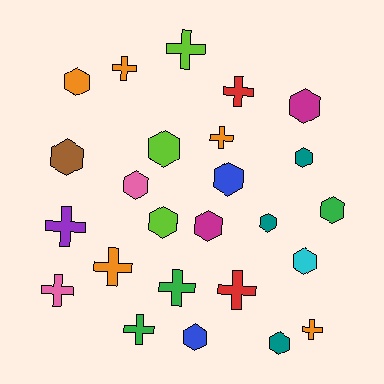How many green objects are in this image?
There are 3 green objects.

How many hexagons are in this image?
There are 14 hexagons.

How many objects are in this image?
There are 25 objects.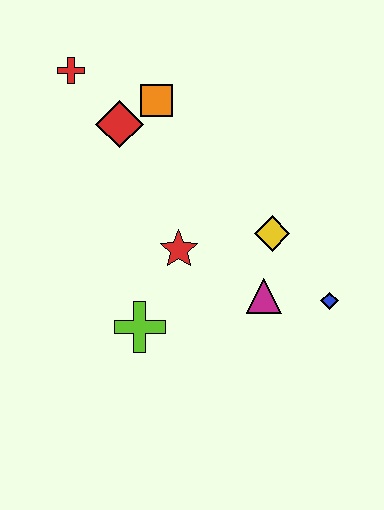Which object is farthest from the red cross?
The blue diamond is farthest from the red cross.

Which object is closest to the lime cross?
The red star is closest to the lime cross.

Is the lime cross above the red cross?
No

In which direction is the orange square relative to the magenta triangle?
The orange square is above the magenta triangle.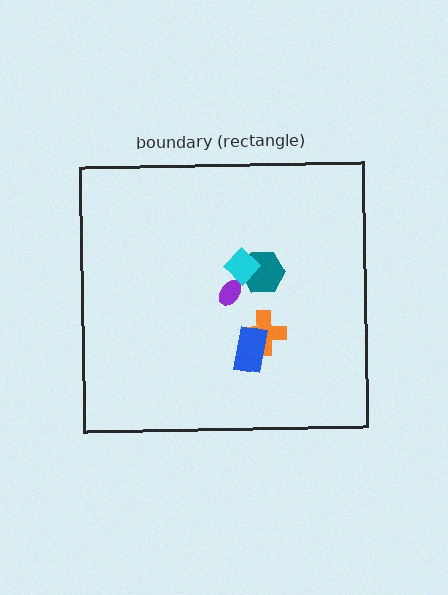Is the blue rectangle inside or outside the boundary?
Inside.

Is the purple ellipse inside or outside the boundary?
Inside.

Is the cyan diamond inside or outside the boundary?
Inside.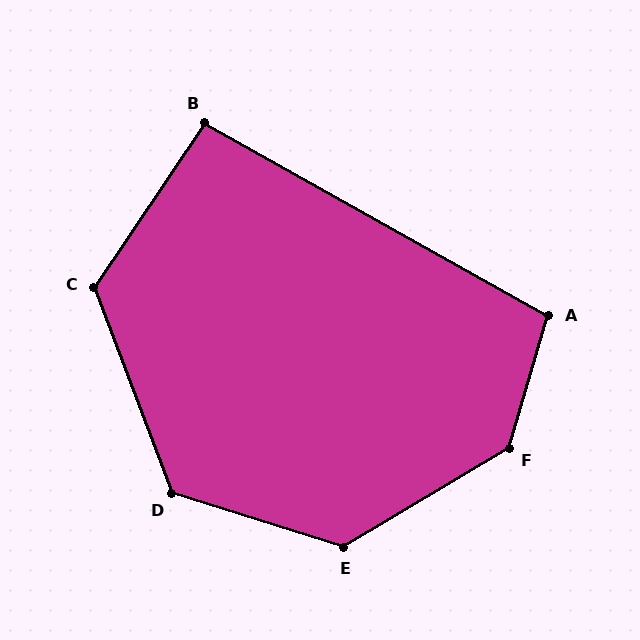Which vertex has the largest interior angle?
F, at approximately 137 degrees.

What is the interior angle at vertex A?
Approximately 103 degrees (obtuse).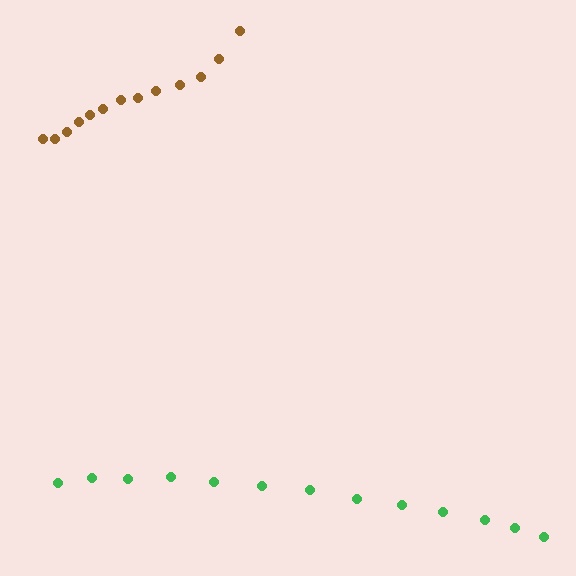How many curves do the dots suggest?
There are 2 distinct paths.